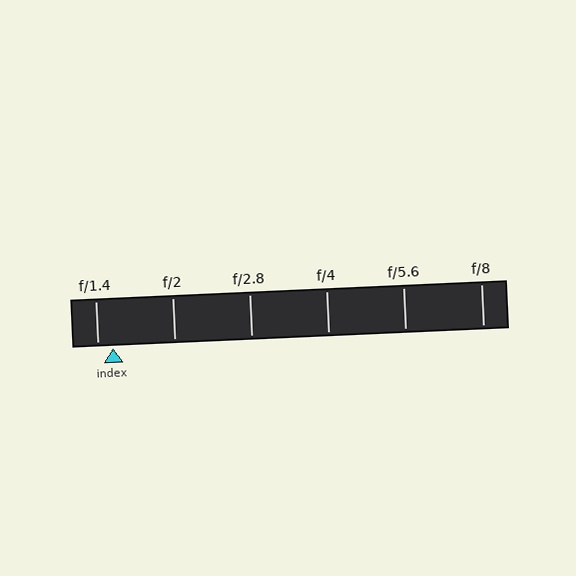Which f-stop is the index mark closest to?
The index mark is closest to f/1.4.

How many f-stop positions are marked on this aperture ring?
There are 6 f-stop positions marked.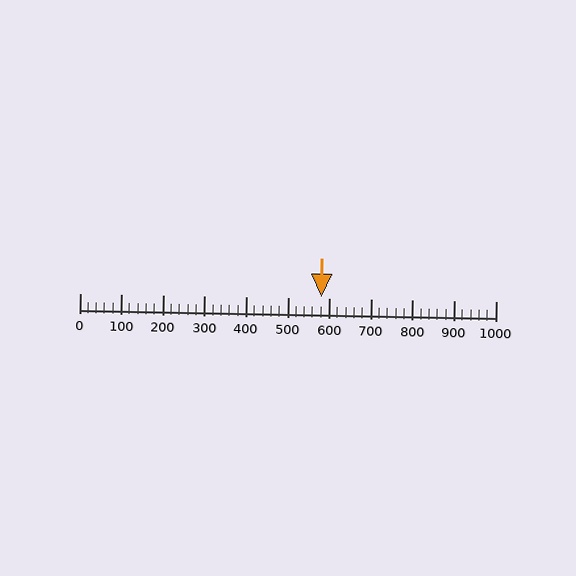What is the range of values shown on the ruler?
The ruler shows values from 0 to 1000.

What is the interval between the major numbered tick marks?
The major tick marks are spaced 100 units apart.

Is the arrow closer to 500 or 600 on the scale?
The arrow is closer to 600.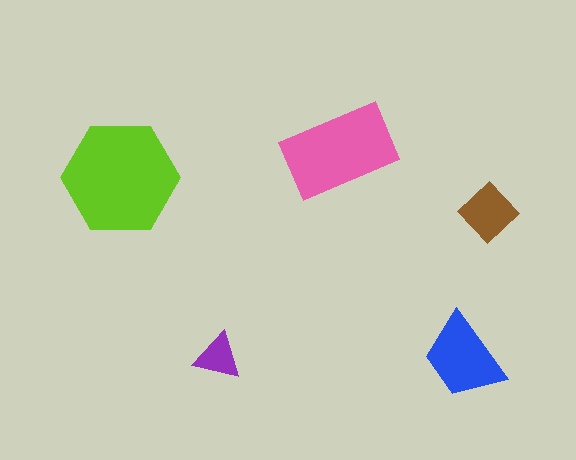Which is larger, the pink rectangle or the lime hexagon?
The lime hexagon.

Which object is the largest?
The lime hexagon.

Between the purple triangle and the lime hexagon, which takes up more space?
The lime hexagon.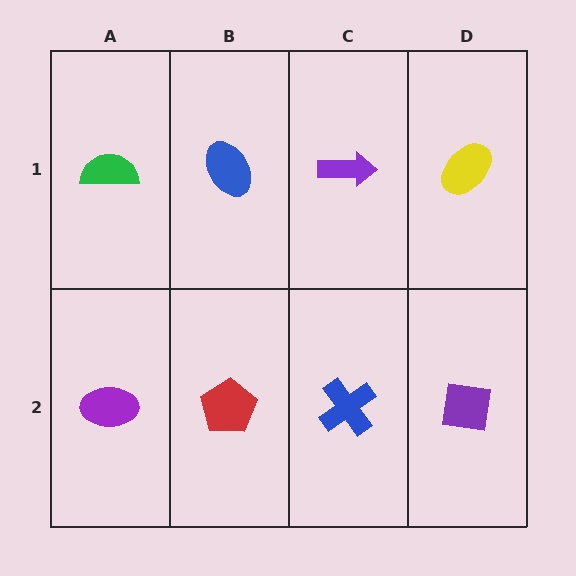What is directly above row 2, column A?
A green semicircle.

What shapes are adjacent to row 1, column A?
A purple ellipse (row 2, column A), a blue ellipse (row 1, column B).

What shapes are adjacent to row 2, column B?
A blue ellipse (row 1, column B), a purple ellipse (row 2, column A), a blue cross (row 2, column C).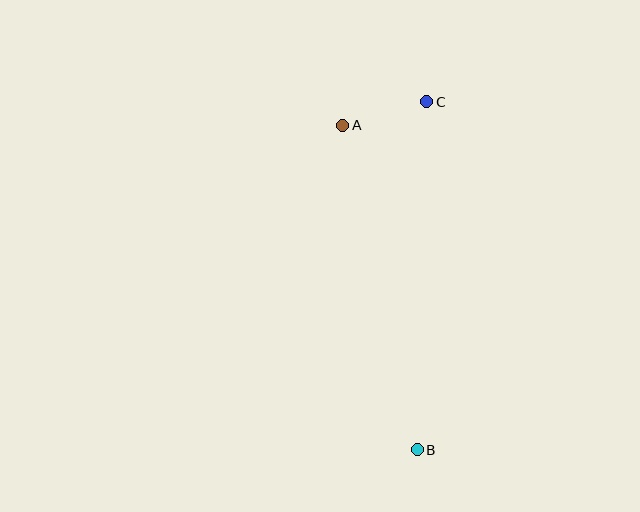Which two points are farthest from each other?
Points B and C are farthest from each other.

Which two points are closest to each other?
Points A and C are closest to each other.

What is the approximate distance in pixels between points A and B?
The distance between A and B is approximately 333 pixels.